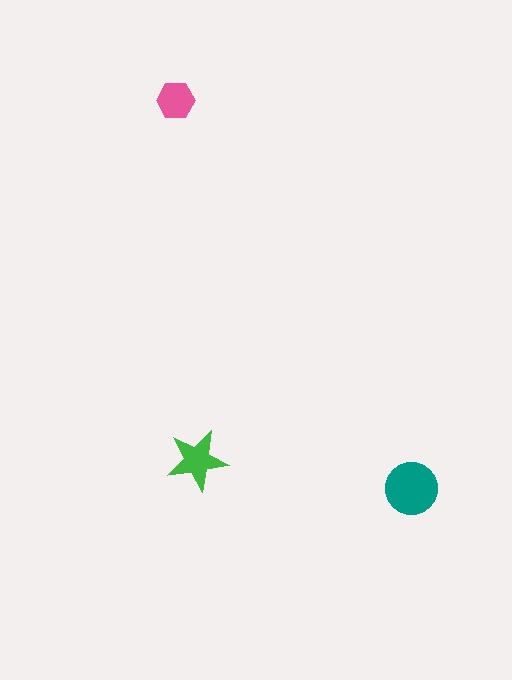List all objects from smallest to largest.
The pink hexagon, the green star, the teal circle.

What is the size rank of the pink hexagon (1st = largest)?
3rd.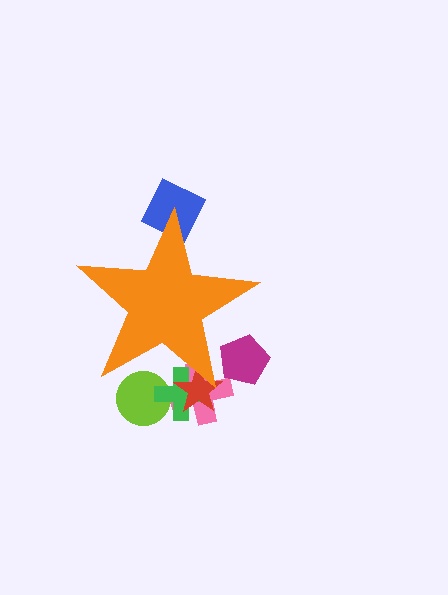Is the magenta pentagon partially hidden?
Yes, the magenta pentagon is partially hidden behind the orange star.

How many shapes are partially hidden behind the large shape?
6 shapes are partially hidden.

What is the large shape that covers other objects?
An orange star.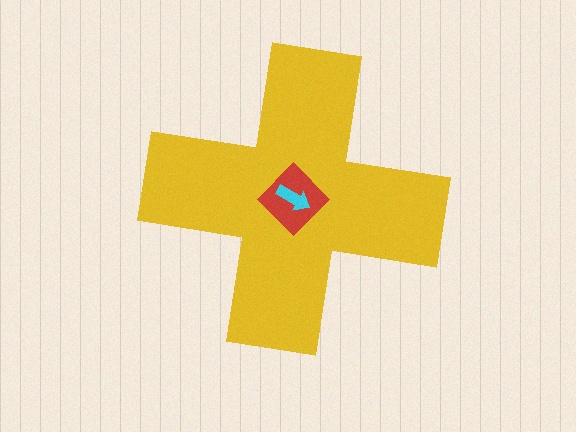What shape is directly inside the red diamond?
The cyan arrow.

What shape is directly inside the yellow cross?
The red diamond.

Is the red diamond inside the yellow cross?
Yes.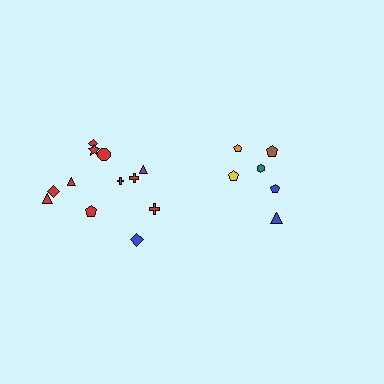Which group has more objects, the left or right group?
The left group.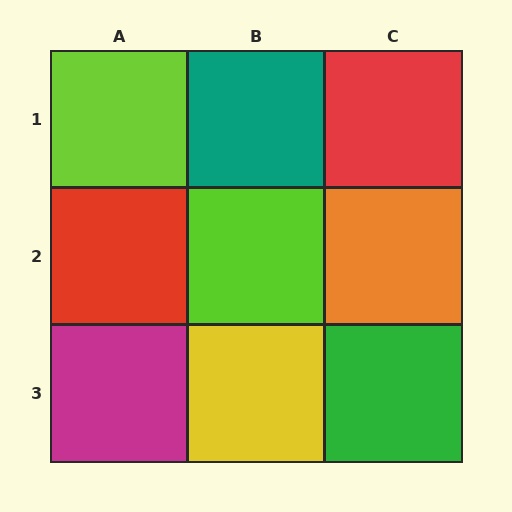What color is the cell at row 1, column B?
Teal.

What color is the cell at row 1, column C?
Red.